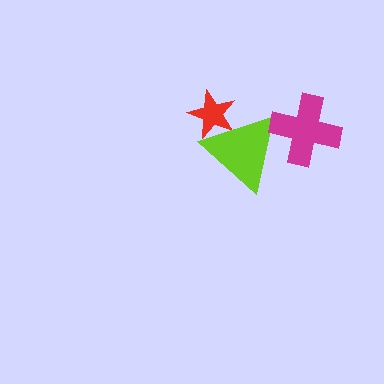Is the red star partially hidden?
Yes, it is partially covered by another shape.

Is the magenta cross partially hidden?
No, no other shape covers it.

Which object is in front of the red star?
The lime triangle is in front of the red star.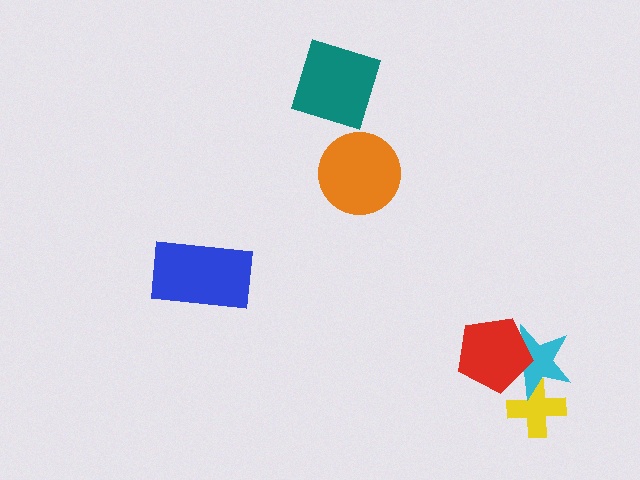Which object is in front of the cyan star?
The red pentagon is in front of the cyan star.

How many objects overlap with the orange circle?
0 objects overlap with the orange circle.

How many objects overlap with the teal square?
0 objects overlap with the teal square.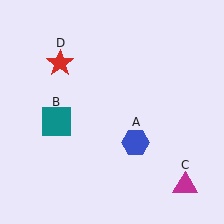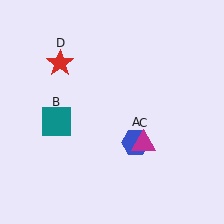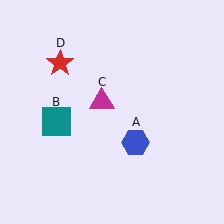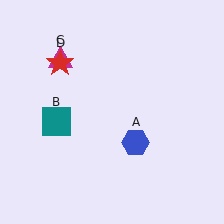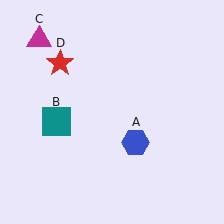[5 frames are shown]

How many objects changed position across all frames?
1 object changed position: magenta triangle (object C).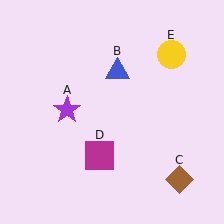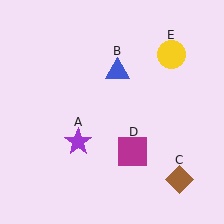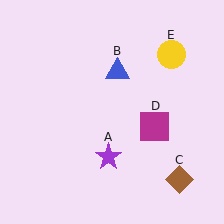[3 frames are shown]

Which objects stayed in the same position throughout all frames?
Blue triangle (object B) and brown diamond (object C) and yellow circle (object E) remained stationary.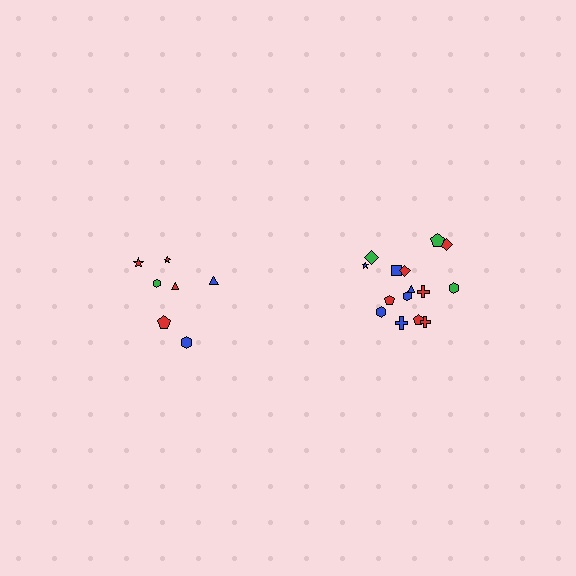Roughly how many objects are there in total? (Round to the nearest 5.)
Roughly 20 objects in total.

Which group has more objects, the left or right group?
The right group.